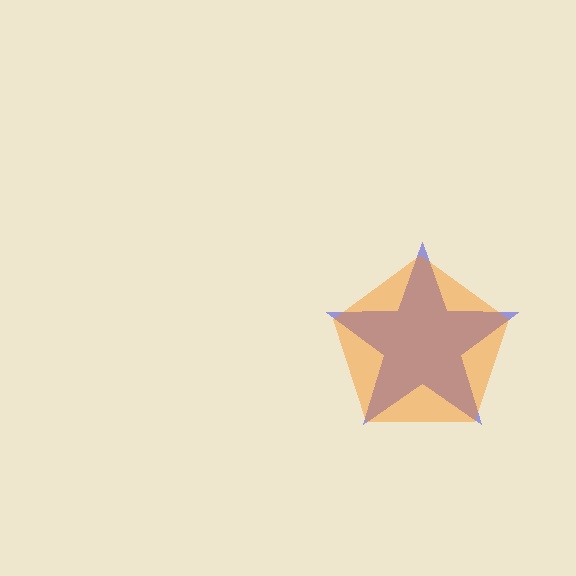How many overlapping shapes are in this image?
There are 2 overlapping shapes in the image.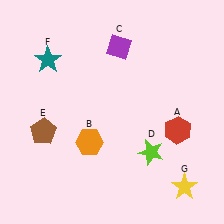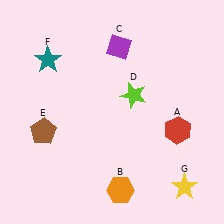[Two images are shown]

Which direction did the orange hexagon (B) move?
The orange hexagon (B) moved down.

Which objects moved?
The objects that moved are: the orange hexagon (B), the lime star (D).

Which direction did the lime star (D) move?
The lime star (D) moved up.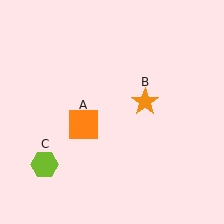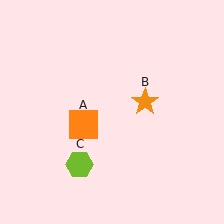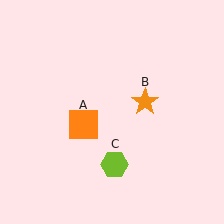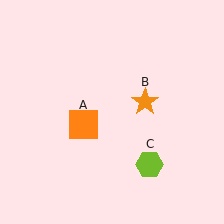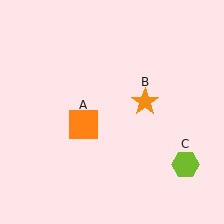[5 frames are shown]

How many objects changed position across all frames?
1 object changed position: lime hexagon (object C).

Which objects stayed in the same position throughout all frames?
Orange square (object A) and orange star (object B) remained stationary.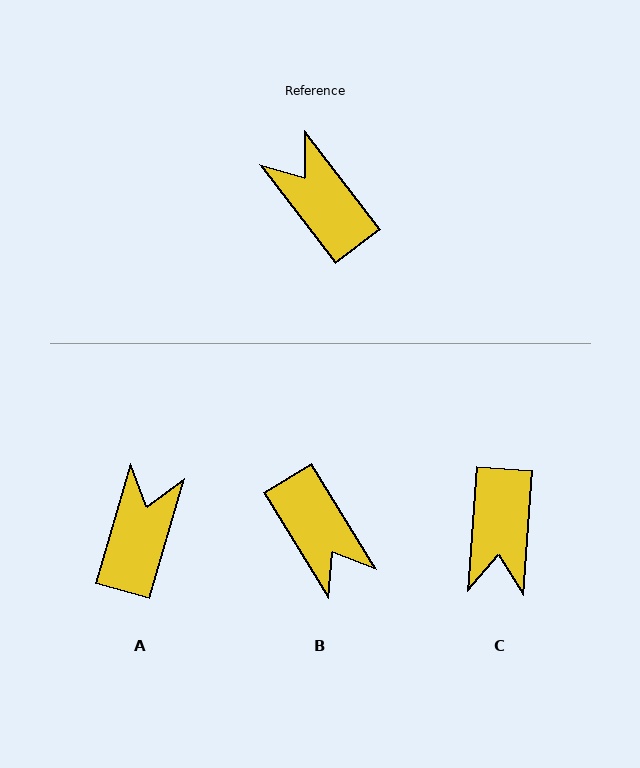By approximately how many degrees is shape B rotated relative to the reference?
Approximately 174 degrees counter-clockwise.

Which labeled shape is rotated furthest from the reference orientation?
B, about 174 degrees away.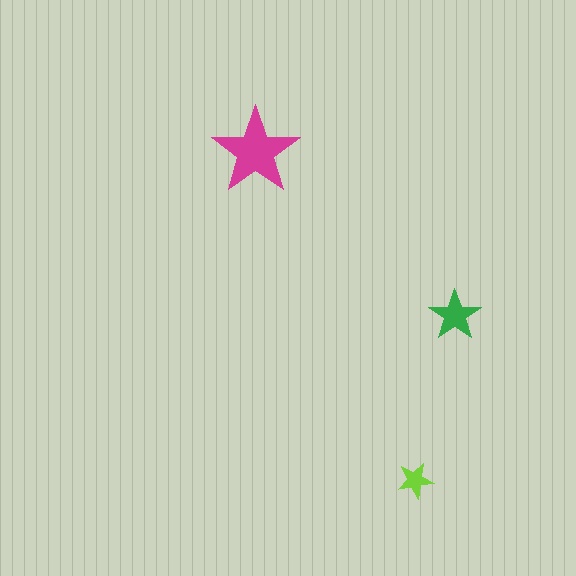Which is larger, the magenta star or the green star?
The magenta one.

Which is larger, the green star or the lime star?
The green one.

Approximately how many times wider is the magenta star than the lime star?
About 2.5 times wider.